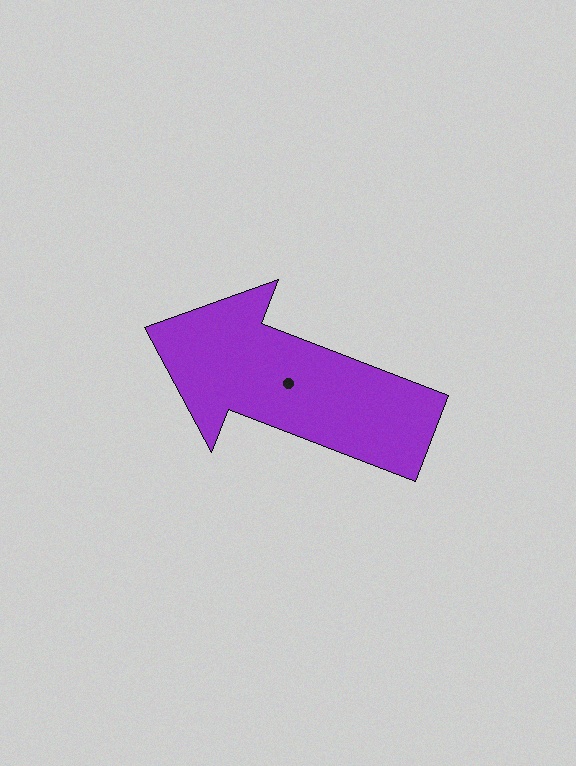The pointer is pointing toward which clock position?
Roughly 10 o'clock.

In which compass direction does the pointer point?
West.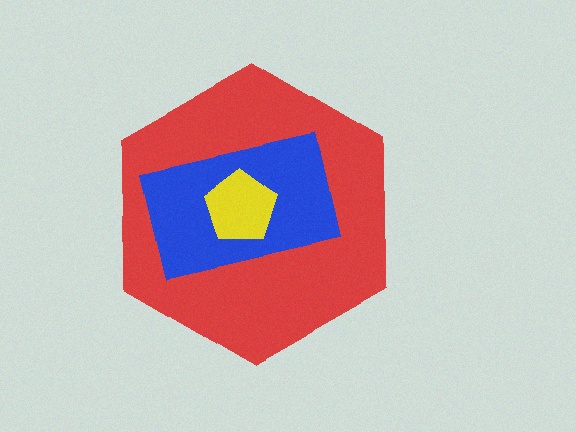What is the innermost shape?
The yellow pentagon.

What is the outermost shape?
The red hexagon.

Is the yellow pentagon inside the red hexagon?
Yes.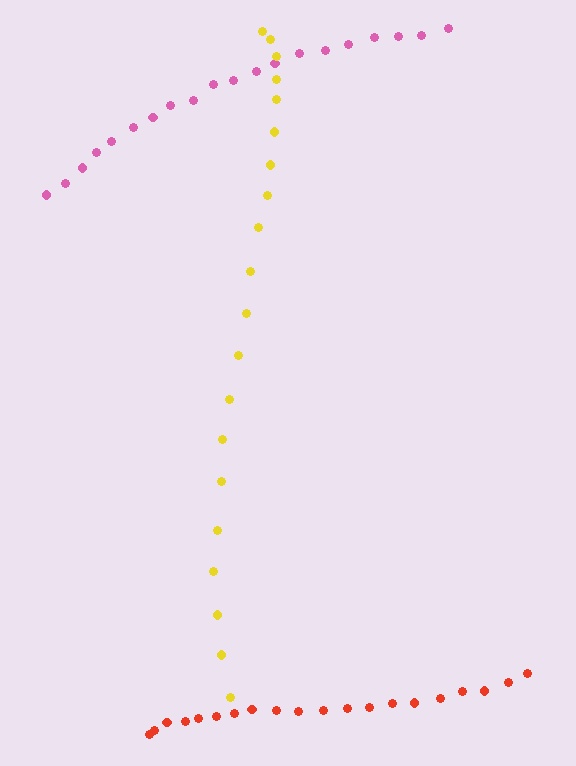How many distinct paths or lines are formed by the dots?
There are 3 distinct paths.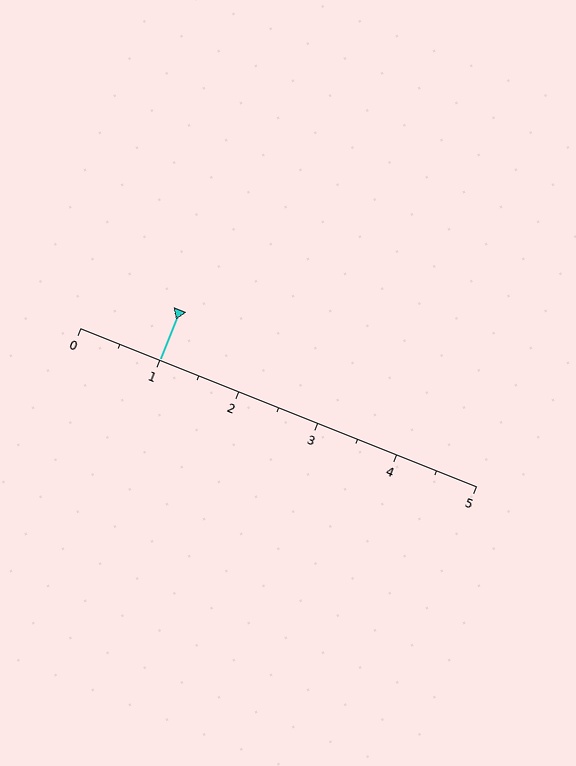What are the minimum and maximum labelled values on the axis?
The axis runs from 0 to 5.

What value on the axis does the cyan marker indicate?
The marker indicates approximately 1.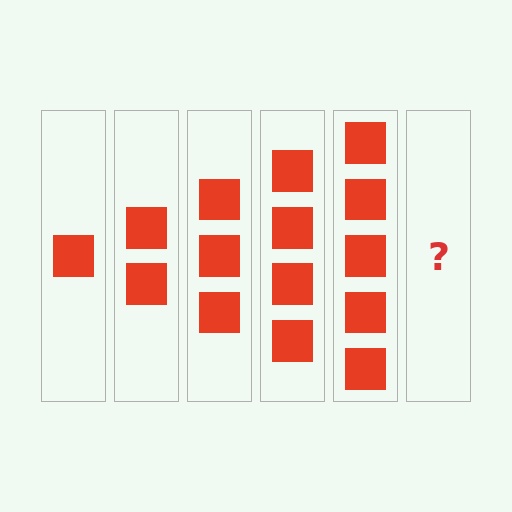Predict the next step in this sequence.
The next step is 6 squares.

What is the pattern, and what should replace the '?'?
The pattern is that each step adds one more square. The '?' should be 6 squares.